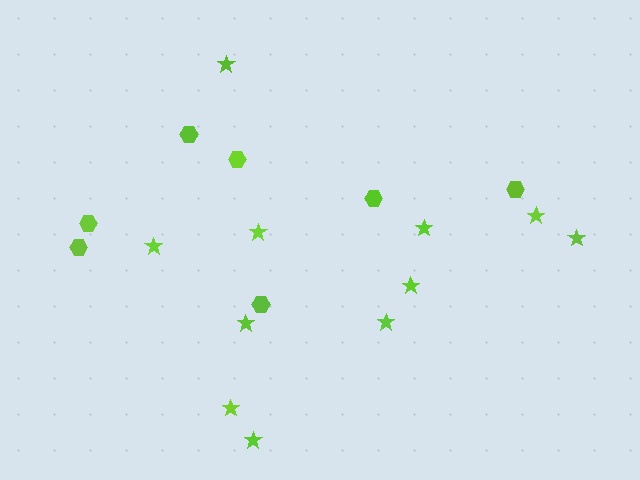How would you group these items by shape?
There are 2 groups: one group of stars (11) and one group of hexagons (7).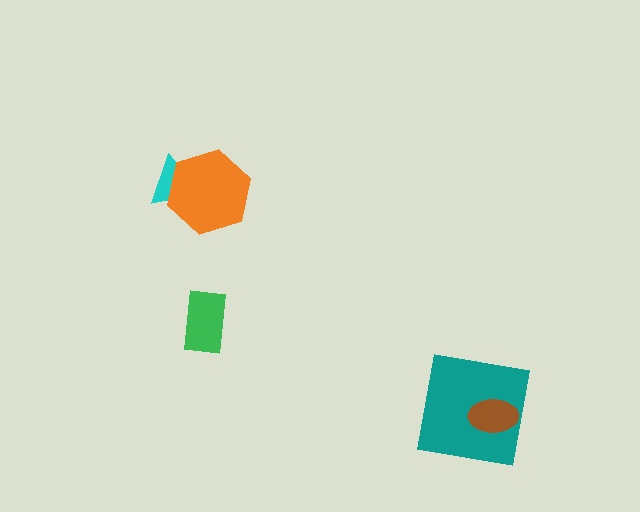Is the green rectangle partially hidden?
No, no other shape covers it.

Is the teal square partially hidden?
Yes, it is partially covered by another shape.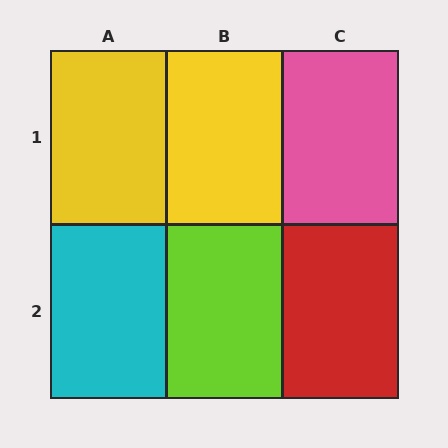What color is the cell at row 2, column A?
Cyan.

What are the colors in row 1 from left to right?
Yellow, yellow, pink.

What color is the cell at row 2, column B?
Lime.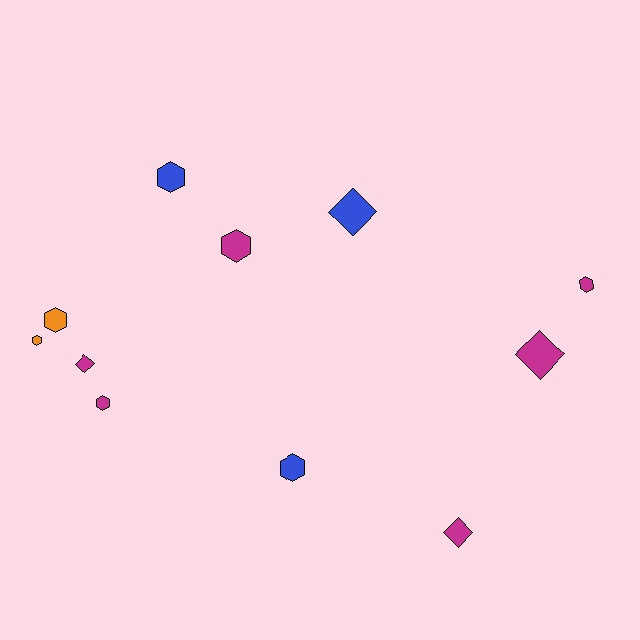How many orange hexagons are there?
There are 2 orange hexagons.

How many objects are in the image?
There are 11 objects.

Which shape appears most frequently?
Hexagon, with 7 objects.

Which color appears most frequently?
Magenta, with 6 objects.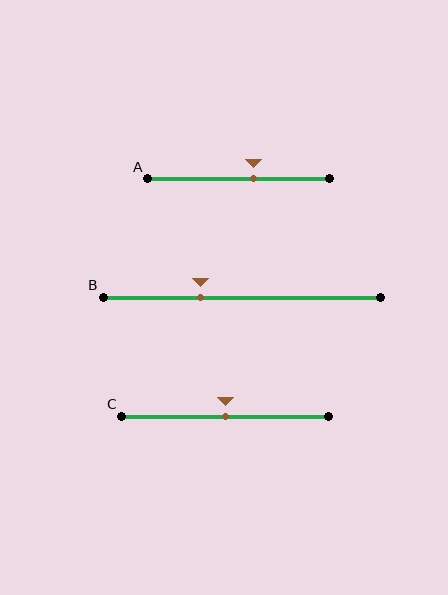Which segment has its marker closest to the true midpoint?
Segment C has its marker closest to the true midpoint.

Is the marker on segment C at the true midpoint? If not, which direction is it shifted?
Yes, the marker on segment C is at the true midpoint.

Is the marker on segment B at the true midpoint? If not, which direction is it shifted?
No, the marker on segment B is shifted to the left by about 15% of the segment length.